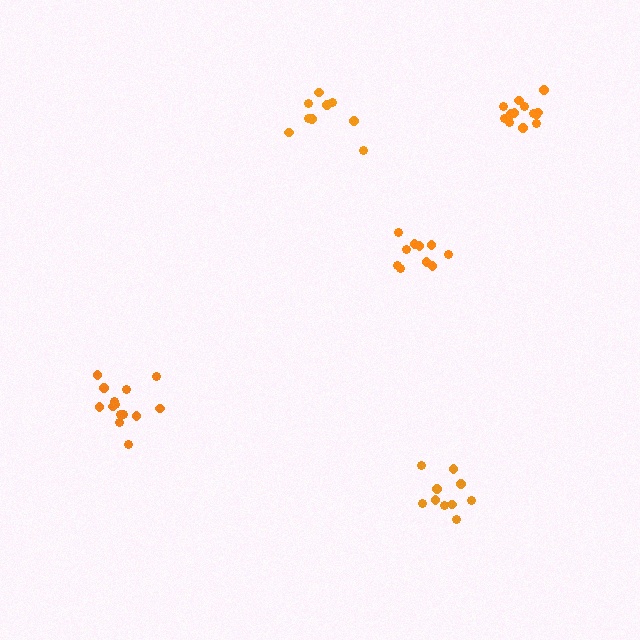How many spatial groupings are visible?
There are 5 spatial groupings.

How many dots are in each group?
Group 1: 10 dots, Group 2: 10 dots, Group 3: 9 dots, Group 4: 14 dots, Group 5: 13 dots (56 total).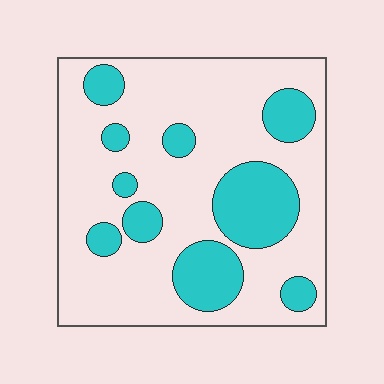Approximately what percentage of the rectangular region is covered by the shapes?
Approximately 25%.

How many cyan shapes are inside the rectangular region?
10.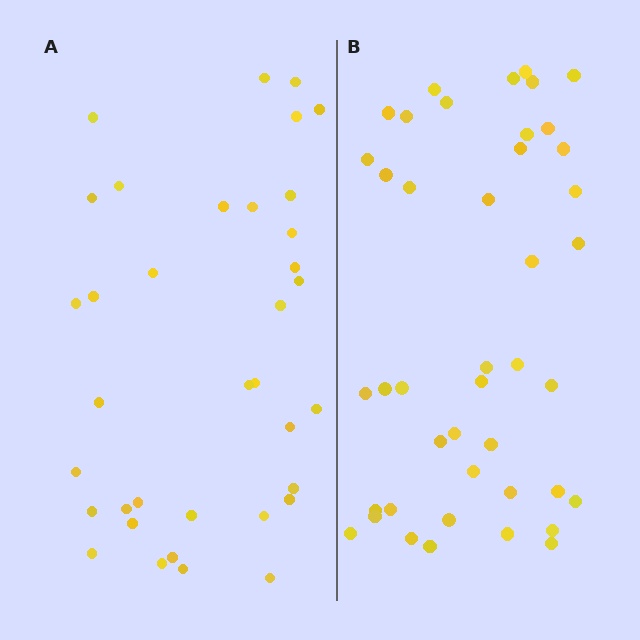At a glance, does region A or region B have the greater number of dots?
Region B (the right region) has more dots.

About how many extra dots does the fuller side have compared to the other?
Region B has roughly 8 or so more dots than region A.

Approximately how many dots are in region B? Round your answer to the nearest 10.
About 40 dots. (The exact count is 43, which rounds to 40.)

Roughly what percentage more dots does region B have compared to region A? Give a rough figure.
About 20% more.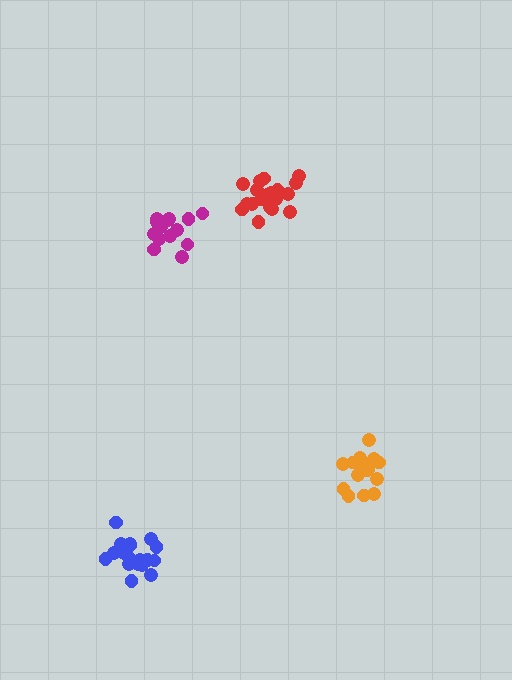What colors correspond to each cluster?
The clusters are colored: magenta, red, blue, orange.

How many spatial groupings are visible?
There are 4 spatial groupings.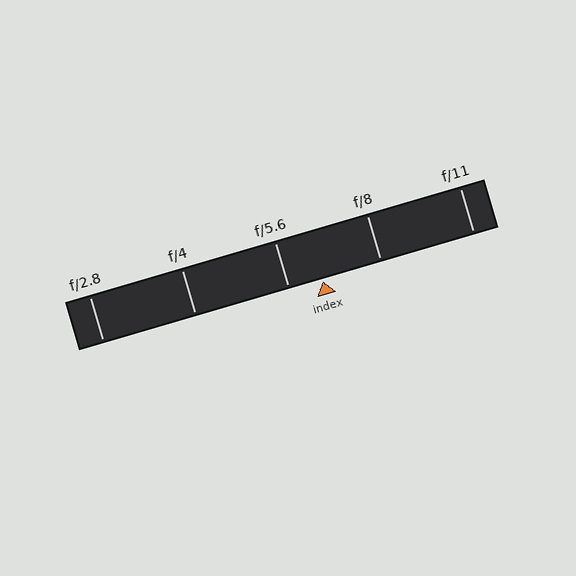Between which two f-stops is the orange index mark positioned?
The index mark is between f/5.6 and f/8.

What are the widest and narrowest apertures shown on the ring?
The widest aperture shown is f/2.8 and the narrowest is f/11.